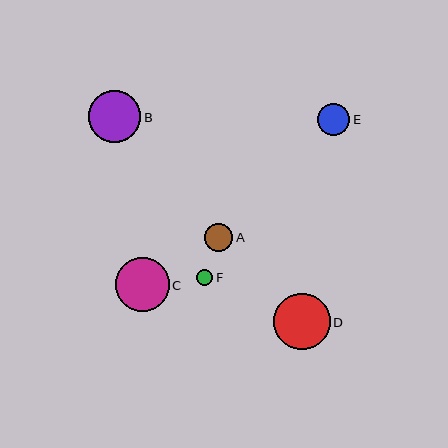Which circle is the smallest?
Circle F is the smallest with a size of approximately 16 pixels.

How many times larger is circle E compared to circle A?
Circle E is approximately 1.1 times the size of circle A.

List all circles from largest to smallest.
From largest to smallest: D, C, B, E, A, F.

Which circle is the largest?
Circle D is the largest with a size of approximately 56 pixels.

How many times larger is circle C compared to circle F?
Circle C is approximately 3.3 times the size of circle F.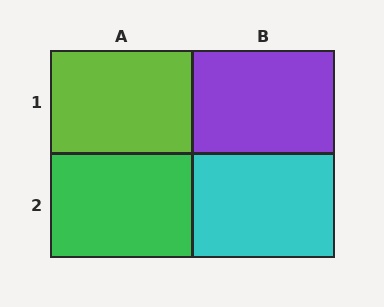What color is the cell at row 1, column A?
Lime.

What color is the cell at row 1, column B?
Purple.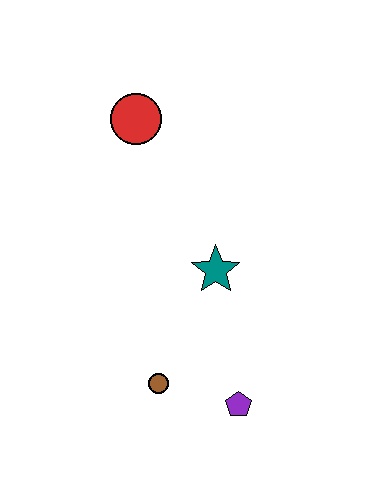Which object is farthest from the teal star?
The red circle is farthest from the teal star.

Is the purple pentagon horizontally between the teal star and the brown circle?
No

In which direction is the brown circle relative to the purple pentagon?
The brown circle is to the left of the purple pentagon.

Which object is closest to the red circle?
The teal star is closest to the red circle.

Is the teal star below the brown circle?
No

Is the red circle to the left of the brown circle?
Yes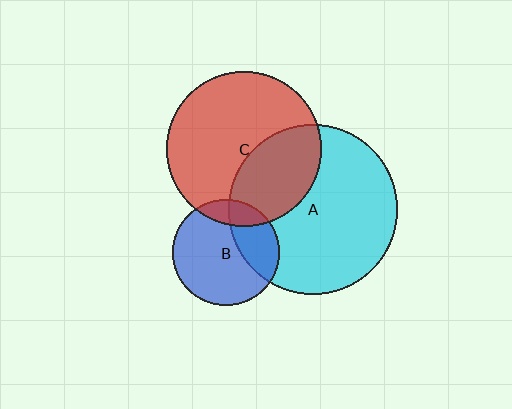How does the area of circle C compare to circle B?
Approximately 2.1 times.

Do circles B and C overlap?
Yes.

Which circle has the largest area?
Circle A (cyan).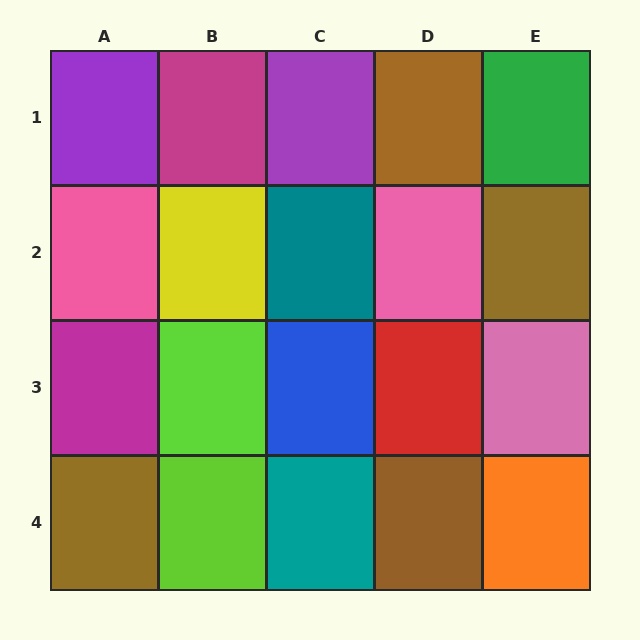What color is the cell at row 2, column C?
Teal.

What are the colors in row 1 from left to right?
Purple, magenta, purple, brown, green.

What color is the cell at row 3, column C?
Blue.